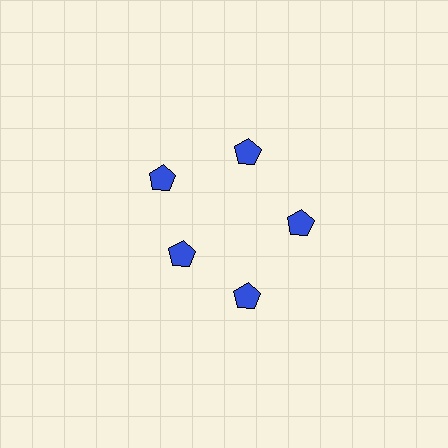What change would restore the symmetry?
The symmetry would be restored by moving it outward, back onto the ring so that all 5 pentagons sit at equal angles and equal distance from the center.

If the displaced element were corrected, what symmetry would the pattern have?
It would have 5-fold rotational symmetry — the pattern would map onto itself every 72 degrees.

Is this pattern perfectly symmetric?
No. The 5 blue pentagons are arranged in a ring, but one element near the 8 o'clock position is pulled inward toward the center, breaking the 5-fold rotational symmetry.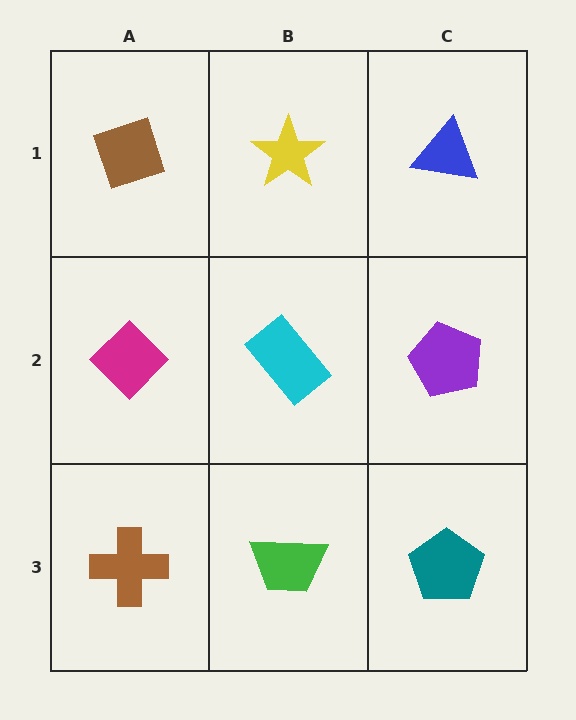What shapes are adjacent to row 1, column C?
A purple pentagon (row 2, column C), a yellow star (row 1, column B).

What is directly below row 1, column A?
A magenta diamond.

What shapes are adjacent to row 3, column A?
A magenta diamond (row 2, column A), a green trapezoid (row 3, column B).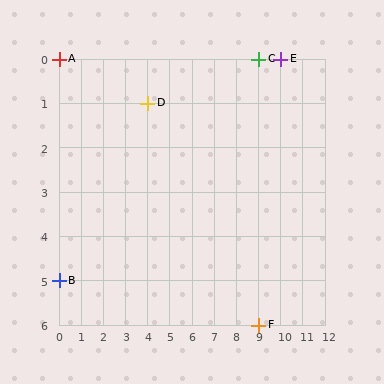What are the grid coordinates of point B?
Point B is at grid coordinates (0, 5).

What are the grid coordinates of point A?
Point A is at grid coordinates (0, 0).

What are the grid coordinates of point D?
Point D is at grid coordinates (4, 1).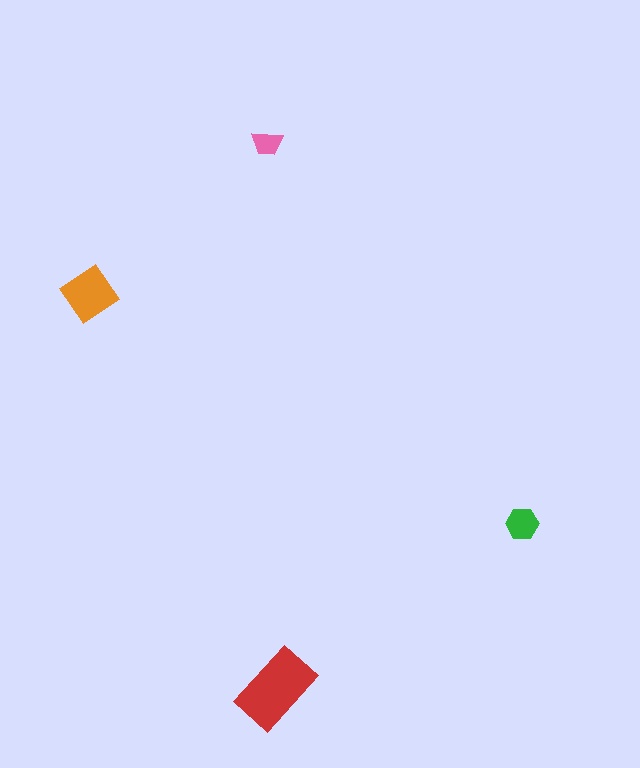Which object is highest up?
The pink trapezoid is topmost.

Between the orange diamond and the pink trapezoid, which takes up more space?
The orange diamond.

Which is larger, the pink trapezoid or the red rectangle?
The red rectangle.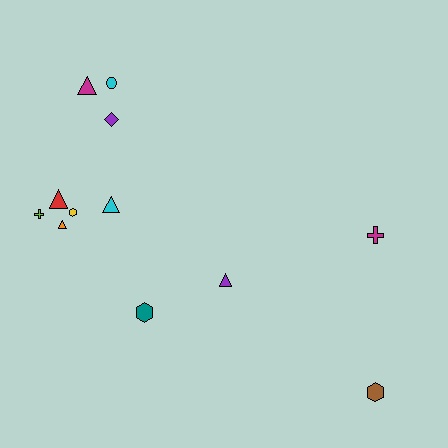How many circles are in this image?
There is 1 circle.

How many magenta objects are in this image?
There are 2 magenta objects.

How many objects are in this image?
There are 12 objects.